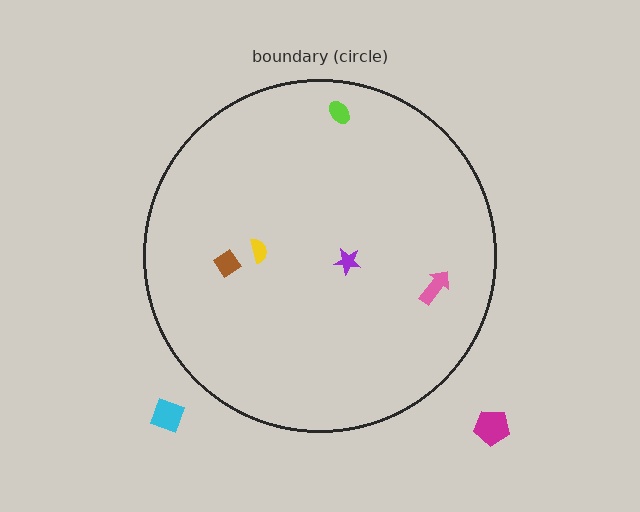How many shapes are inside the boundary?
5 inside, 2 outside.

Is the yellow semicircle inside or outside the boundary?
Inside.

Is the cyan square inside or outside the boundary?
Outside.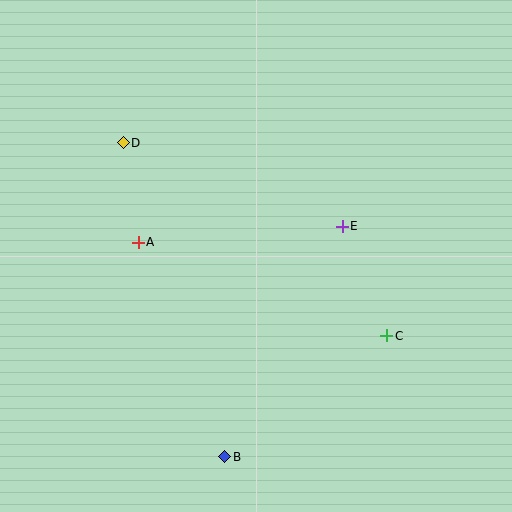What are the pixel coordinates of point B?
Point B is at (225, 457).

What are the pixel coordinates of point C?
Point C is at (387, 336).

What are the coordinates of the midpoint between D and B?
The midpoint between D and B is at (174, 300).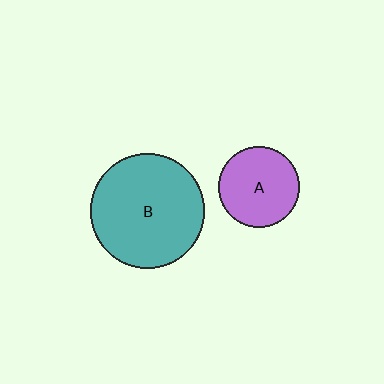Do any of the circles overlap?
No, none of the circles overlap.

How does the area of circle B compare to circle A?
Approximately 2.0 times.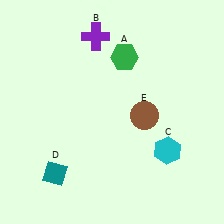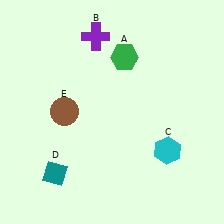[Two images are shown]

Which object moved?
The brown circle (E) moved left.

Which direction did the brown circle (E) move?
The brown circle (E) moved left.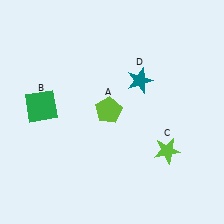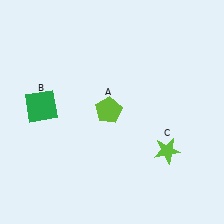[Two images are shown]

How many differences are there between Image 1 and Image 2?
There is 1 difference between the two images.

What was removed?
The teal star (D) was removed in Image 2.